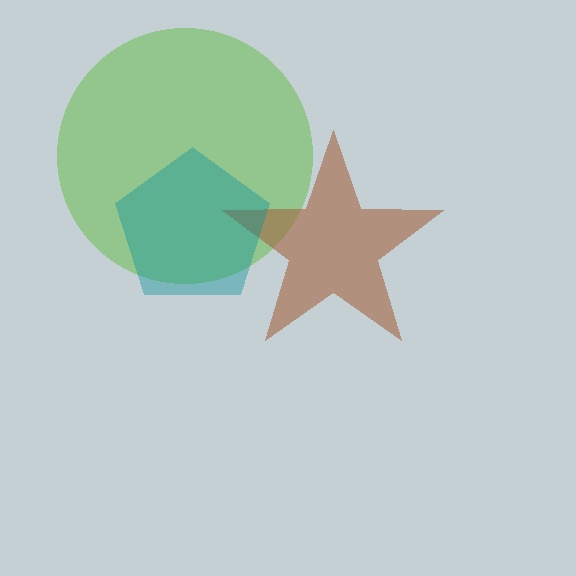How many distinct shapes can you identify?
There are 3 distinct shapes: a lime circle, a brown star, a teal pentagon.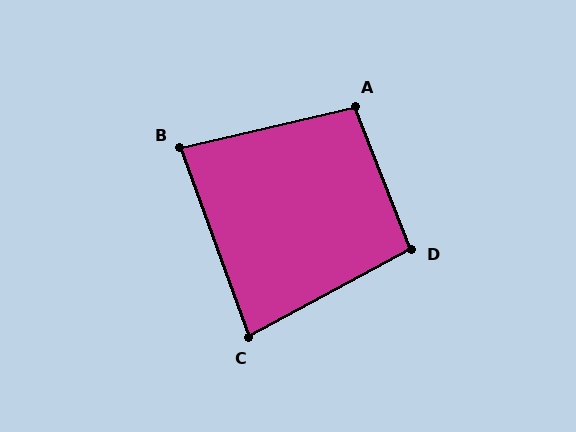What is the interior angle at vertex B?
Approximately 83 degrees (acute).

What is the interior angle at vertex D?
Approximately 97 degrees (obtuse).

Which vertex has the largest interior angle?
A, at approximately 99 degrees.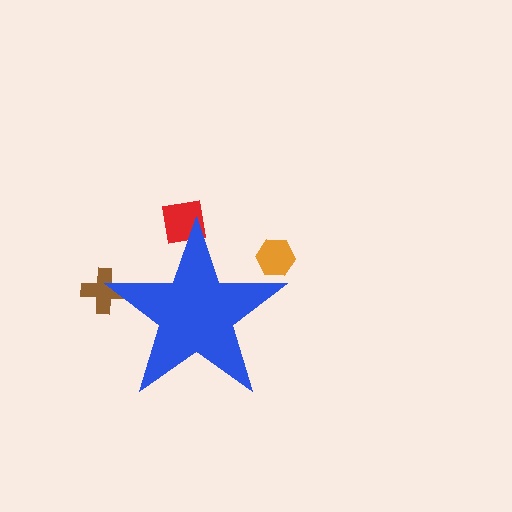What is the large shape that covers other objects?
A blue star.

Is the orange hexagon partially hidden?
Yes, the orange hexagon is partially hidden behind the blue star.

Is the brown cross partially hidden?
Yes, the brown cross is partially hidden behind the blue star.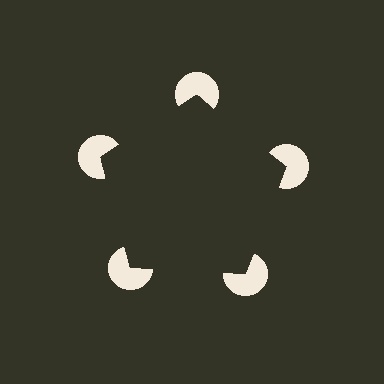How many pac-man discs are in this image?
There are 5 — one at each vertex of the illusory pentagon.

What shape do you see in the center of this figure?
An illusory pentagon — its edges are inferred from the aligned wedge cuts in the pac-man discs, not physically drawn.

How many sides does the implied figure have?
5 sides.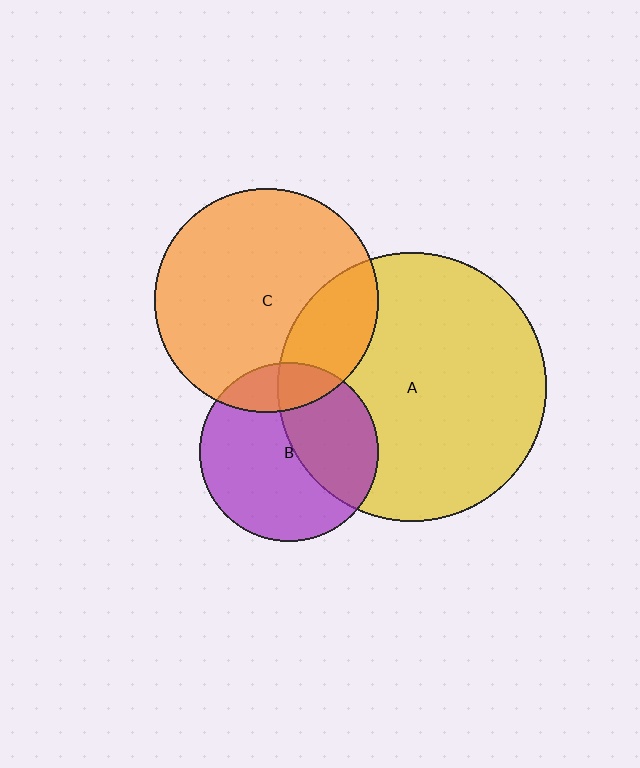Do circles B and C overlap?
Yes.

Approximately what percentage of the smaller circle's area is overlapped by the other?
Approximately 15%.